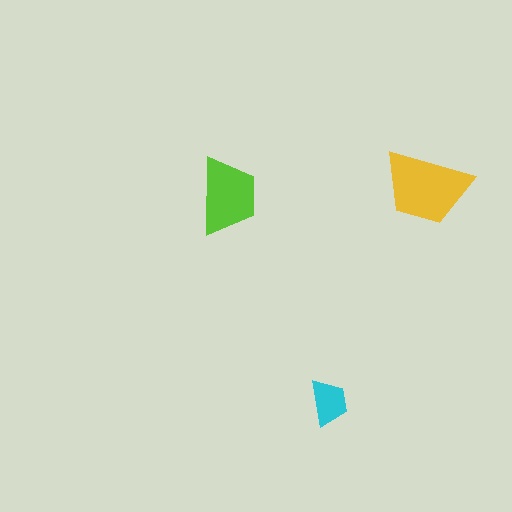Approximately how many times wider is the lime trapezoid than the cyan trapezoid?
About 1.5 times wider.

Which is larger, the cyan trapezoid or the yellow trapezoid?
The yellow one.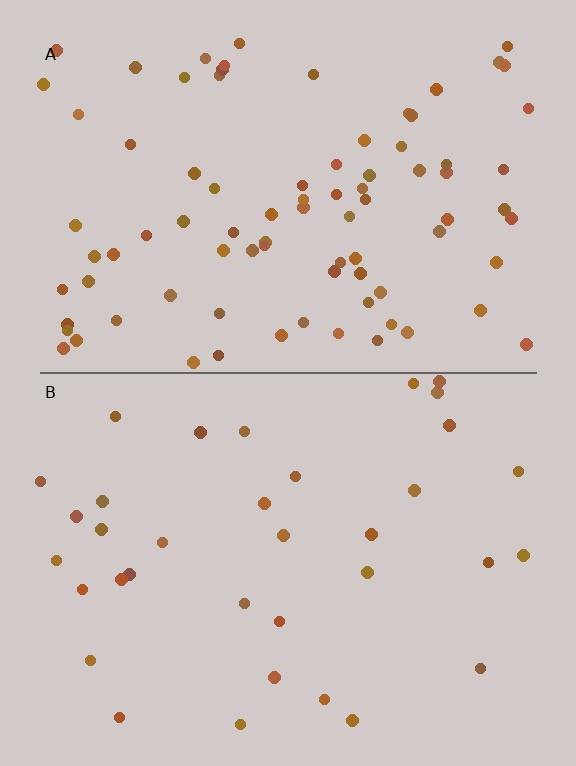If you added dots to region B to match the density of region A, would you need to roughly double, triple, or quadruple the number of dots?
Approximately double.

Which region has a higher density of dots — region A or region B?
A (the top).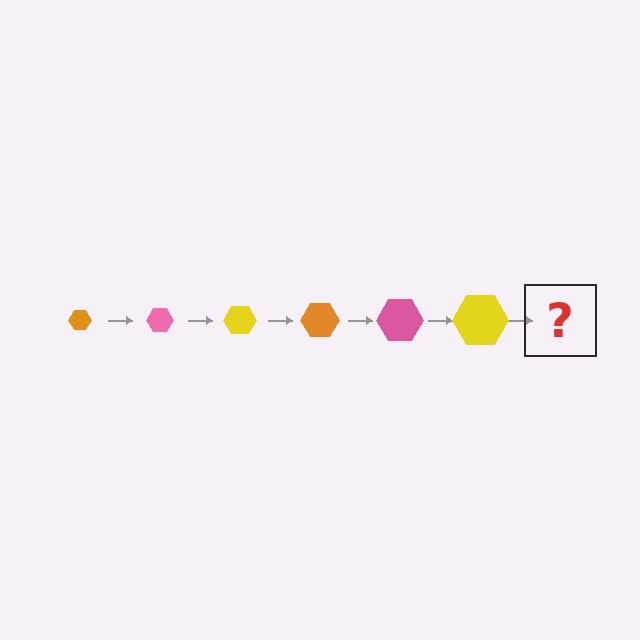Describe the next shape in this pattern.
It should be an orange hexagon, larger than the previous one.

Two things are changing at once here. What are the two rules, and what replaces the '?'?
The two rules are that the hexagon grows larger each step and the color cycles through orange, pink, and yellow. The '?' should be an orange hexagon, larger than the previous one.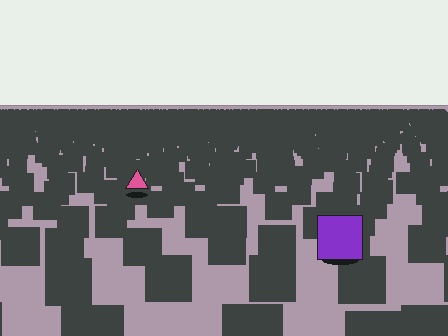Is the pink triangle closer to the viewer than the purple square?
No. The purple square is closer — you can tell from the texture gradient: the ground texture is coarser near it.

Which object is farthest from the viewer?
The pink triangle is farthest from the viewer. It appears smaller and the ground texture around it is denser.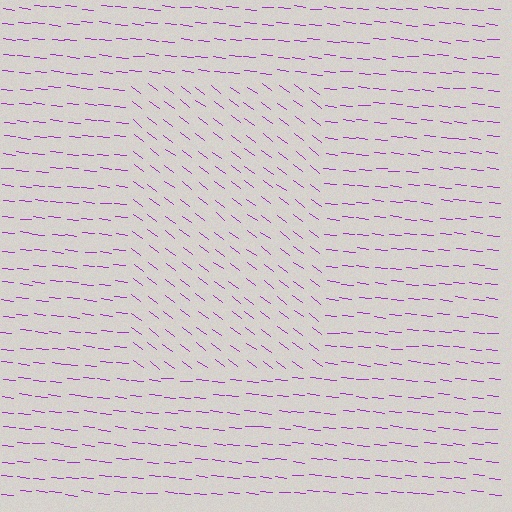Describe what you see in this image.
The image is filled with small purple line segments. A rectangle region in the image has lines oriented differently from the surrounding lines, creating a visible texture boundary.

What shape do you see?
I see a rectangle.